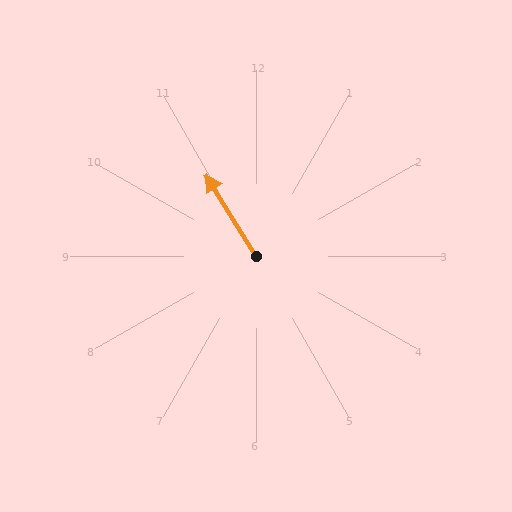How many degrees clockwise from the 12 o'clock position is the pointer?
Approximately 328 degrees.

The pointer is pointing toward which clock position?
Roughly 11 o'clock.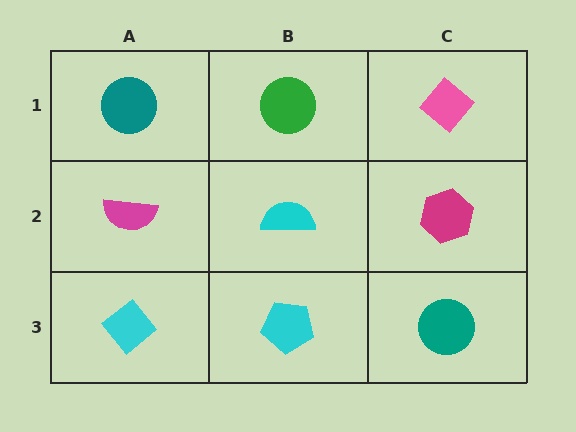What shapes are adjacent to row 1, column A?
A magenta semicircle (row 2, column A), a green circle (row 1, column B).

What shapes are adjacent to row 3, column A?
A magenta semicircle (row 2, column A), a cyan pentagon (row 3, column B).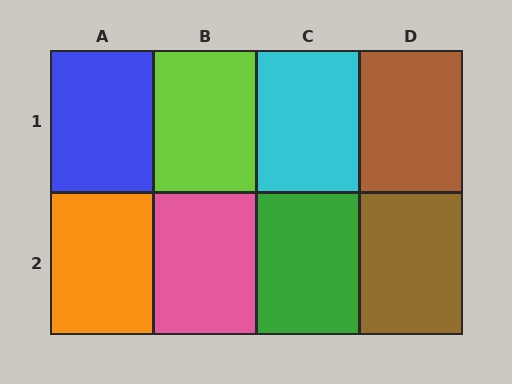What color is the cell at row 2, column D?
Brown.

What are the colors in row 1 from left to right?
Blue, lime, cyan, brown.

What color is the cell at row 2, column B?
Pink.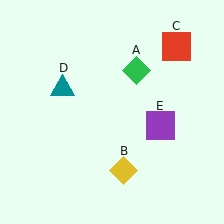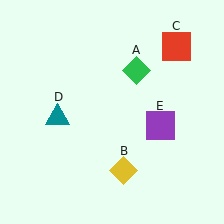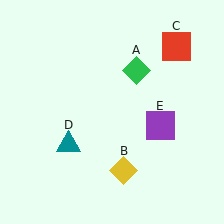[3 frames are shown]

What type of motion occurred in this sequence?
The teal triangle (object D) rotated counterclockwise around the center of the scene.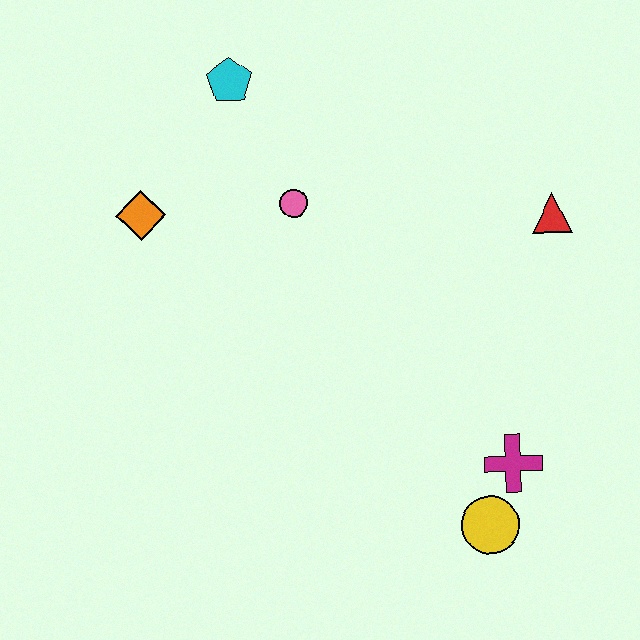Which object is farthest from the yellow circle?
The cyan pentagon is farthest from the yellow circle.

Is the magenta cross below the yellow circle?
No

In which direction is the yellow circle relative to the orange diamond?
The yellow circle is to the right of the orange diamond.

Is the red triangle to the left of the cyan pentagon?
No